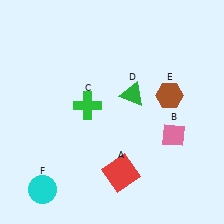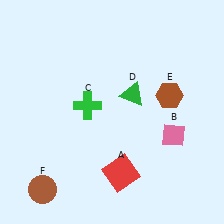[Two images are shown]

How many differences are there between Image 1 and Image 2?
There is 1 difference between the two images.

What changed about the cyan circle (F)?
In Image 1, F is cyan. In Image 2, it changed to brown.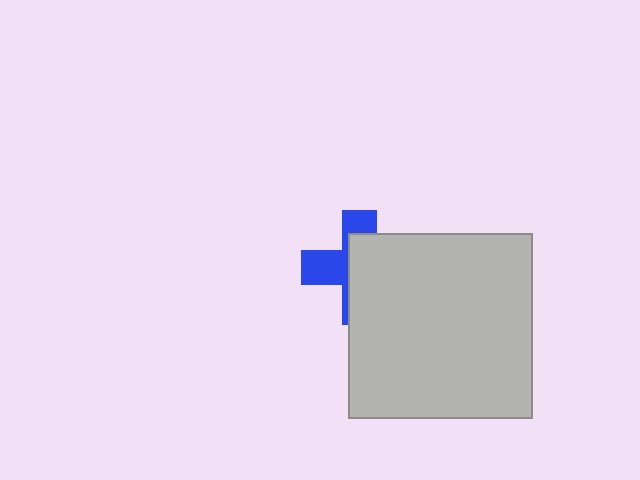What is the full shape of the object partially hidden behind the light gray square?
The partially hidden object is a blue cross.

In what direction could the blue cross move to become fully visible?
The blue cross could move left. That would shift it out from behind the light gray square entirely.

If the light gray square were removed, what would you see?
You would see the complete blue cross.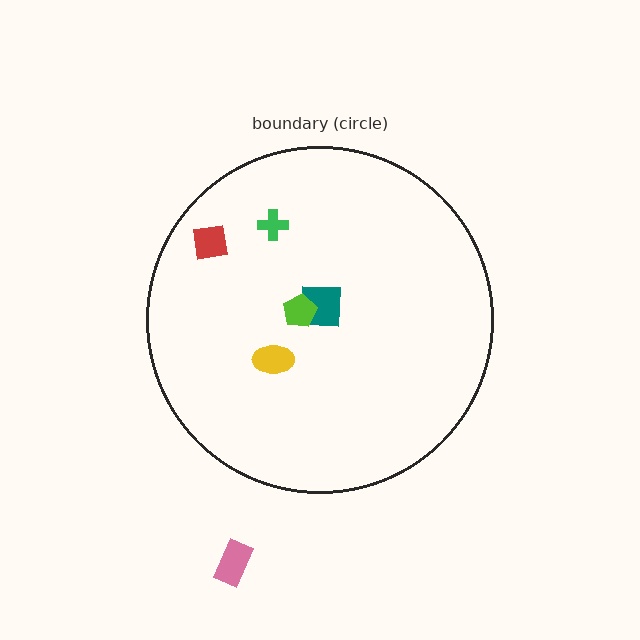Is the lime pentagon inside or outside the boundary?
Inside.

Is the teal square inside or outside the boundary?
Inside.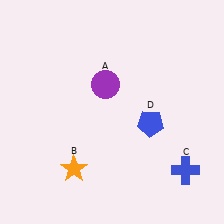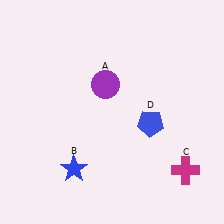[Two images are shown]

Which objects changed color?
B changed from orange to blue. C changed from blue to magenta.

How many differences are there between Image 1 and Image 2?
There are 2 differences between the two images.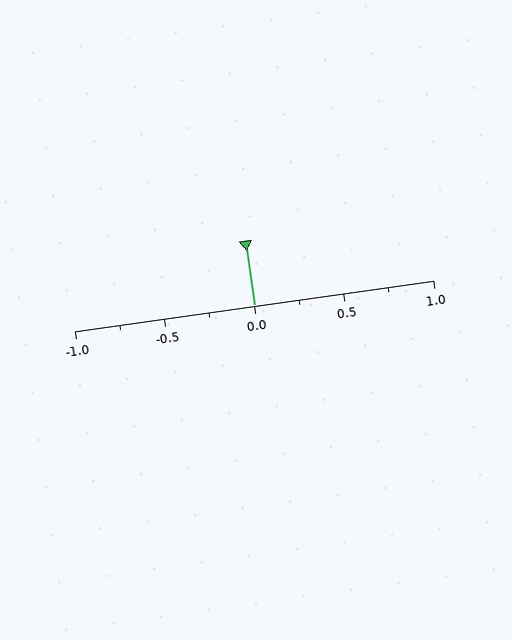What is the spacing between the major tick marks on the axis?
The major ticks are spaced 0.5 apart.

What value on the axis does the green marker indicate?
The marker indicates approximately 0.